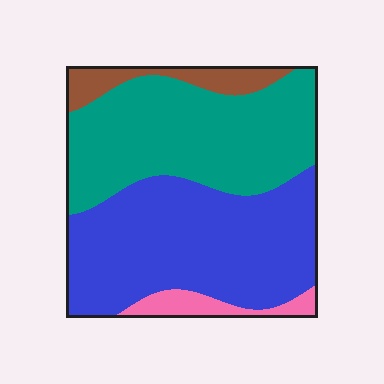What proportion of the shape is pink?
Pink covers about 5% of the shape.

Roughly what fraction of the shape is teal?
Teal takes up about two fifths (2/5) of the shape.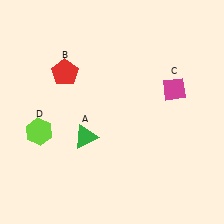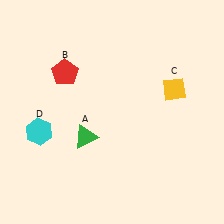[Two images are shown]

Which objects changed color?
C changed from magenta to yellow. D changed from lime to cyan.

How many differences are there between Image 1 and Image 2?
There are 2 differences between the two images.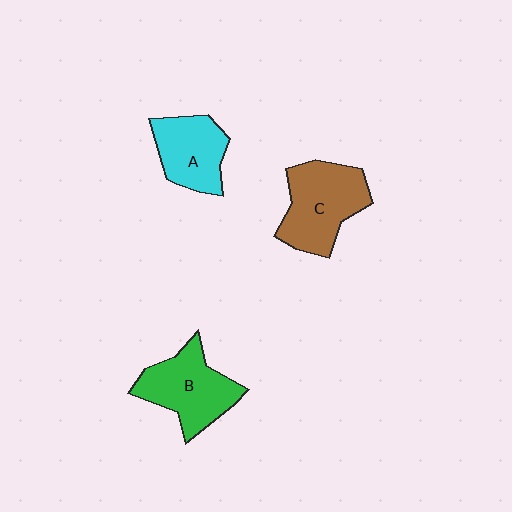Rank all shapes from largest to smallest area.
From largest to smallest: C (brown), B (green), A (cyan).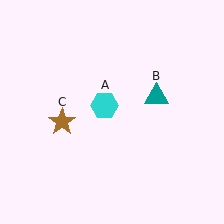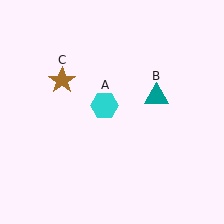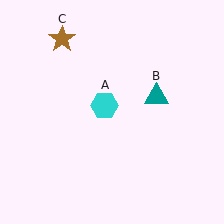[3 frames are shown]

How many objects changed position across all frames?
1 object changed position: brown star (object C).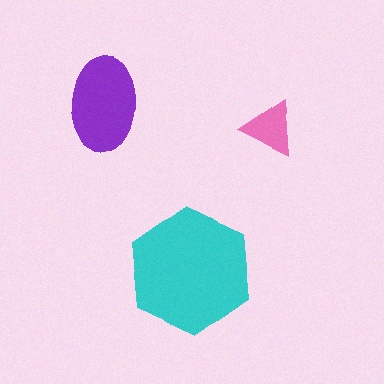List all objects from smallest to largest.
The pink triangle, the purple ellipse, the cyan hexagon.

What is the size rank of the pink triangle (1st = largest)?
3rd.